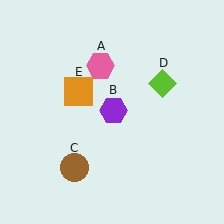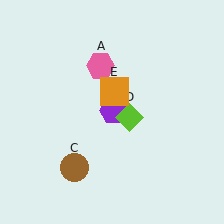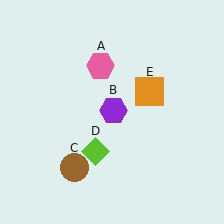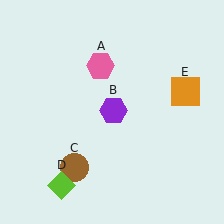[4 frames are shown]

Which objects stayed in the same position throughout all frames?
Pink hexagon (object A) and purple hexagon (object B) and brown circle (object C) remained stationary.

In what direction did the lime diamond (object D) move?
The lime diamond (object D) moved down and to the left.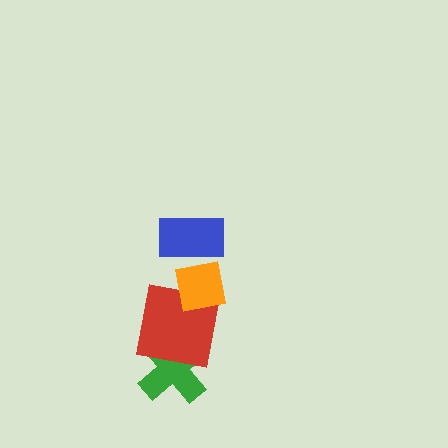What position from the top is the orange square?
The orange square is 2nd from the top.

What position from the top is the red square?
The red square is 3rd from the top.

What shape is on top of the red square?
The orange square is on top of the red square.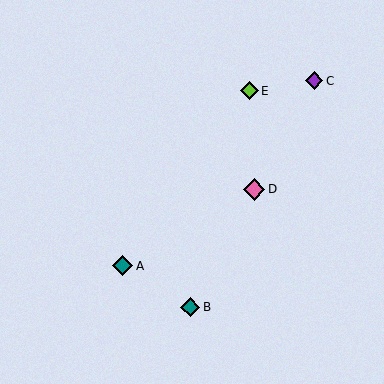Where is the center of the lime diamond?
The center of the lime diamond is at (249, 91).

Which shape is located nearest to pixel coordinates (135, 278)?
The teal diamond (labeled A) at (123, 266) is nearest to that location.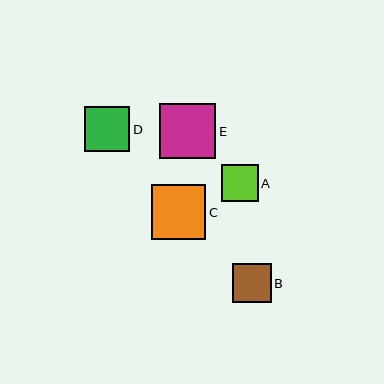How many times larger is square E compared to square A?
Square E is approximately 1.5 times the size of square A.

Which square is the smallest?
Square A is the smallest with a size of approximately 37 pixels.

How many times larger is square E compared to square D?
Square E is approximately 1.2 times the size of square D.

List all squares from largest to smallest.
From largest to smallest: E, C, D, B, A.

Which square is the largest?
Square E is the largest with a size of approximately 56 pixels.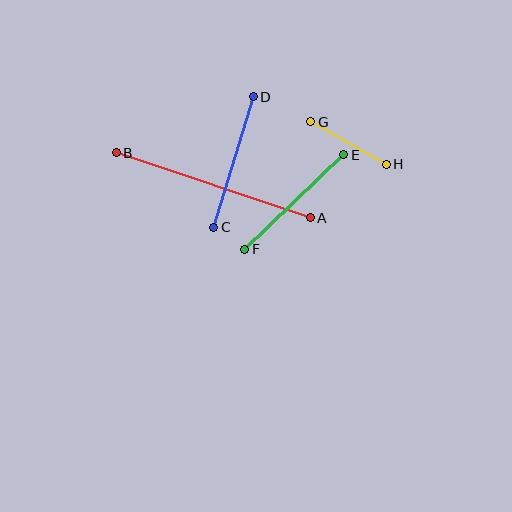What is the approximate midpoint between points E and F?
The midpoint is at approximately (294, 202) pixels.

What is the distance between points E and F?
The distance is approximately 137 pixels.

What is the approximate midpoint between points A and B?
The midpoint is at approximately (213, 185) pixels.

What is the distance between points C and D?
The distance is approximately 136 pixels.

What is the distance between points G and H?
The distance is approximately 86 pixels.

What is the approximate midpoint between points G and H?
The midpoint is at approximately (349, 143) pixels.